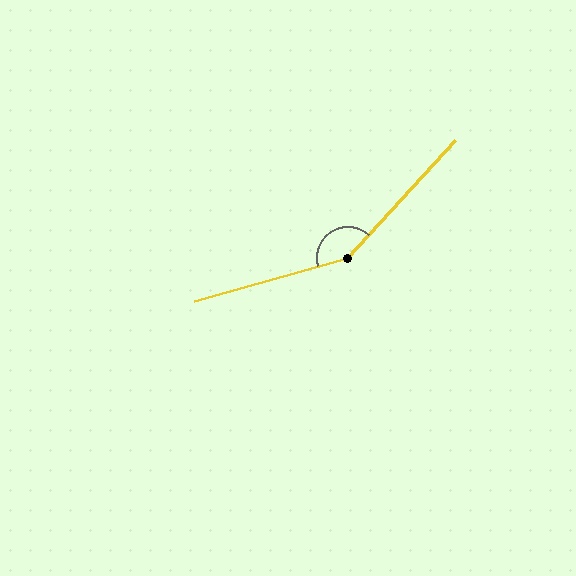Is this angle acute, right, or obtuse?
It is obtuse.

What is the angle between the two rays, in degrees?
Approximately 148 degrees.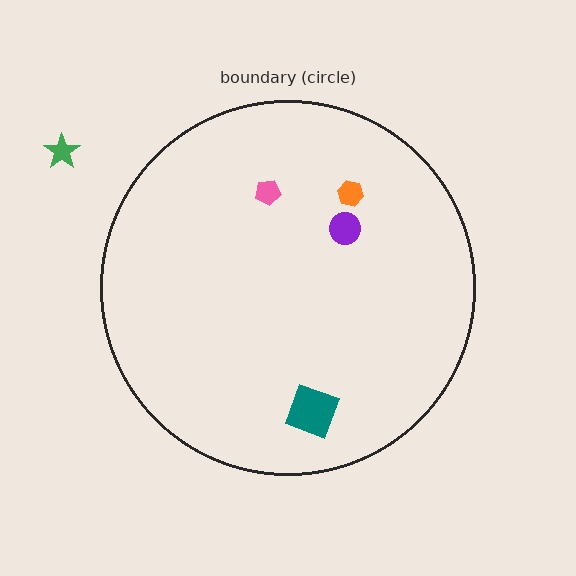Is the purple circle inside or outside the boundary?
Inside.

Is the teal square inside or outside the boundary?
Inside.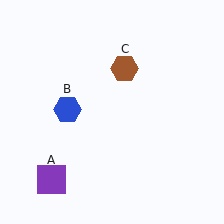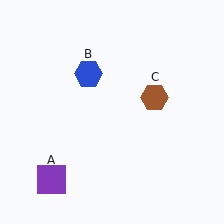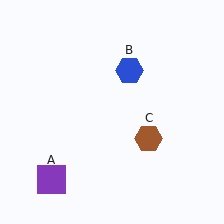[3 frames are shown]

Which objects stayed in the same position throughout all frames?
Purple square (object A) remained stationary.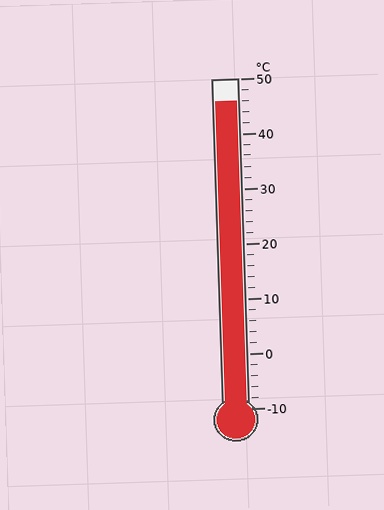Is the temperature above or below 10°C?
The temperature is above 10°C.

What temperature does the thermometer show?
The thermometer shows approximately 46°C.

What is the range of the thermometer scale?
The thermometer scale ranges from -10°C to 50°C.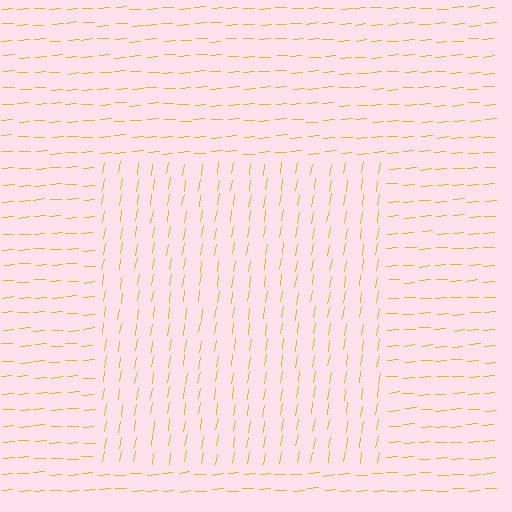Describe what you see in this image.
The image is filled with small yellow line segments. A rectangle region in the image has lines oriented differently from the surrounding lines, creating a visible texture boundary.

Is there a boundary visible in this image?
Yes, there is a texture boundary formed by a change in line orientation.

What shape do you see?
I see a rectangle.